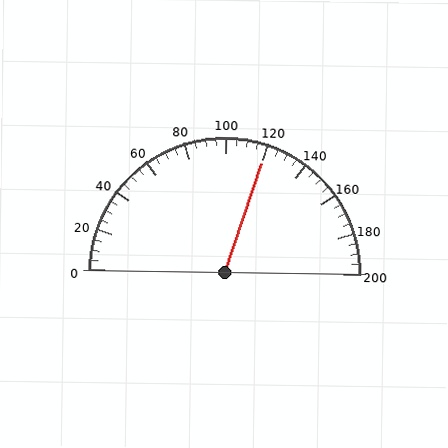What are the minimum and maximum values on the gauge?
The gauge ranges from 0 to 200.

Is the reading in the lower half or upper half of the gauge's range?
The reading is in the upper half of the range (0 to 200).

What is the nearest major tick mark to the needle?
The nearest major tick mark is 120.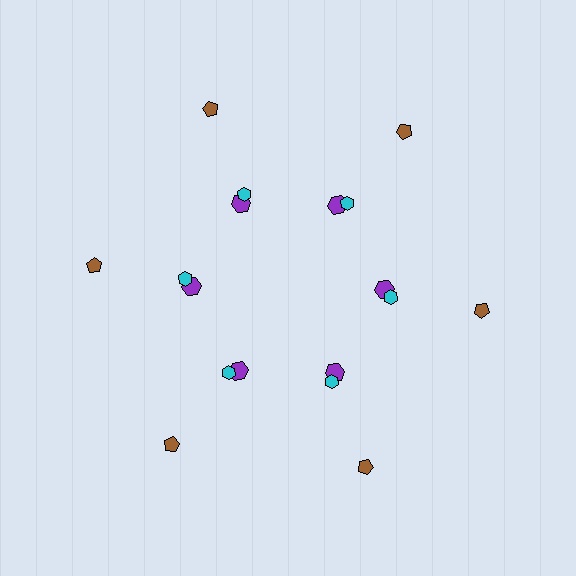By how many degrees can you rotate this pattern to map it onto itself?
The pattern maps onto itself every 60 degrees of rotation.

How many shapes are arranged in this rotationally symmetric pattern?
There are 18 shapes, arranged in 6 groups of 3.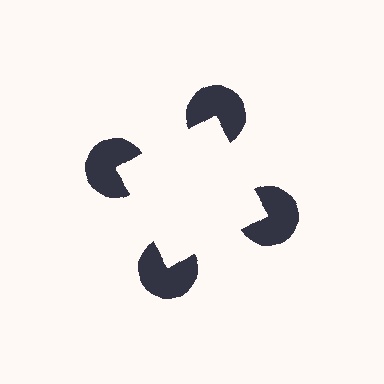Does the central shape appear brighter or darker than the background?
It typically appears slightly brighter than the background, even though no actual brightness change is drawn.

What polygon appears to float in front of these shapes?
An illusory square — its edges are inferred from the aligned wedge cuts in the pac-man discs, not physically drawn.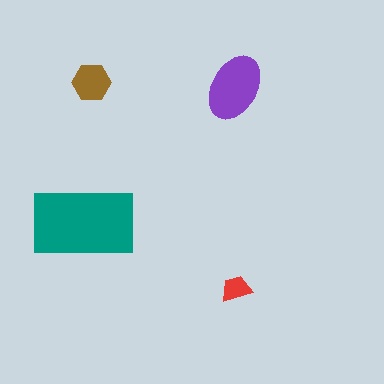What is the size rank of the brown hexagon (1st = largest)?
3rd.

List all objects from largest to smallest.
The teal rectangle, the purple ellipse, the brown hexagon, the red trapezoid.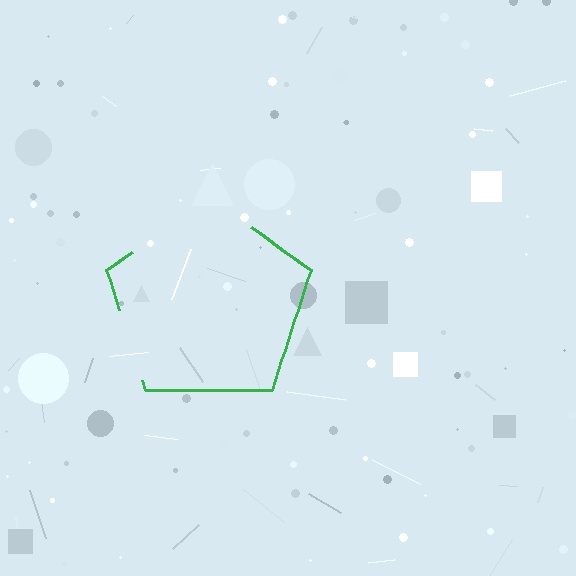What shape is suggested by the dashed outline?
The dashed outline suggests a pentagon.